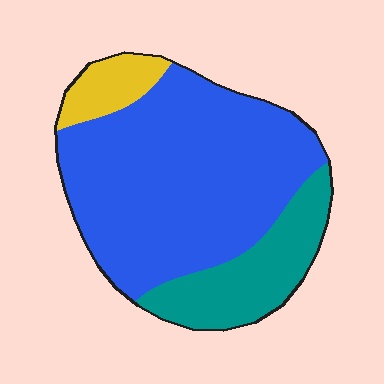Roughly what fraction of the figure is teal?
Teal takes up about one fifth (1/5) of the figure.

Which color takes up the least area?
Yellow, at roughly 10%.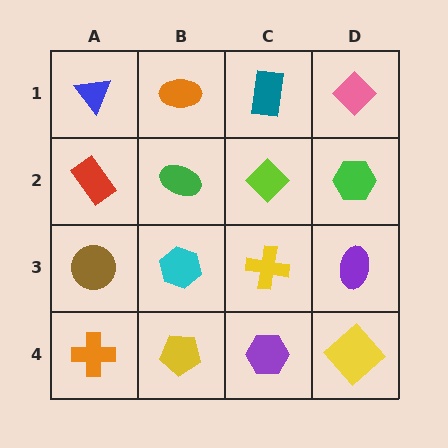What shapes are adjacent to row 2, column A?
A blue triangle (row 1, column A), a brown circle (row 3, column A), a green ellipse (row 2, column B).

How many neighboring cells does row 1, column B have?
3.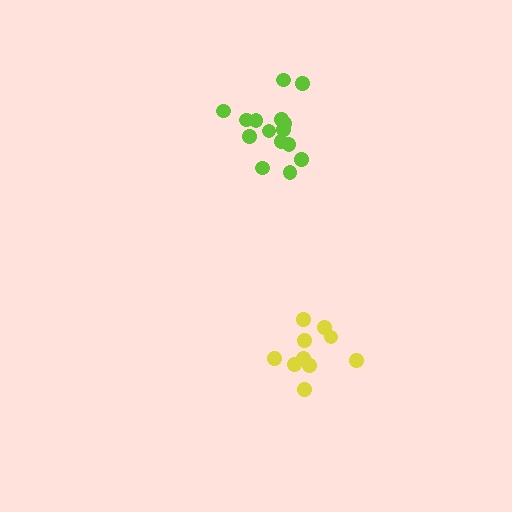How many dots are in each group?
Group 1: 10 dots, Group 2: 15 dots (25 total).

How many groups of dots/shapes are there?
There are 2 groups.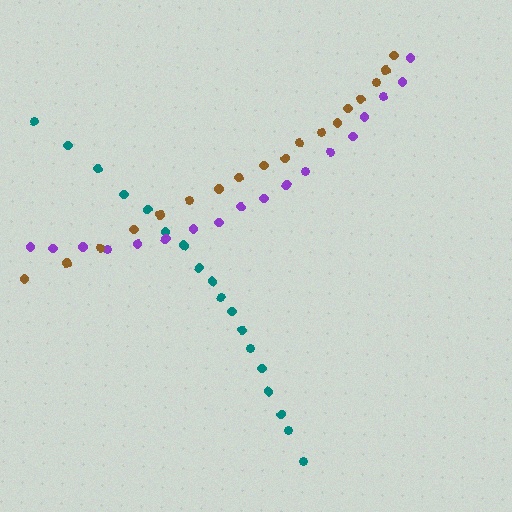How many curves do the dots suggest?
There are 3 distinct paths.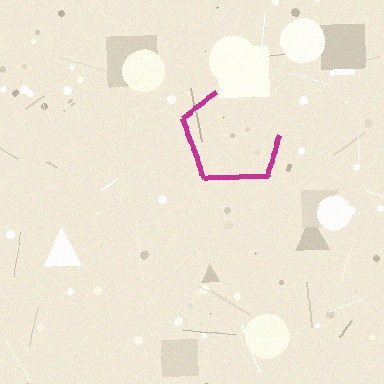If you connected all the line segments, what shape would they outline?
They would outline a pentagon.